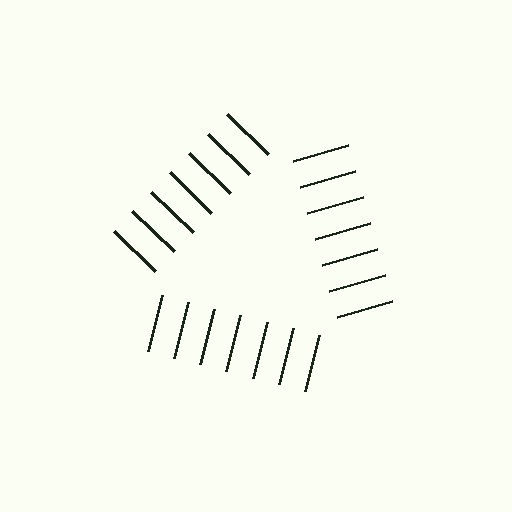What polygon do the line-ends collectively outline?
An illusory triangle — the line segments terminate on its edges but no continuous stroke is drawn.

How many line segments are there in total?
21 — 7 along each of the 3 edges.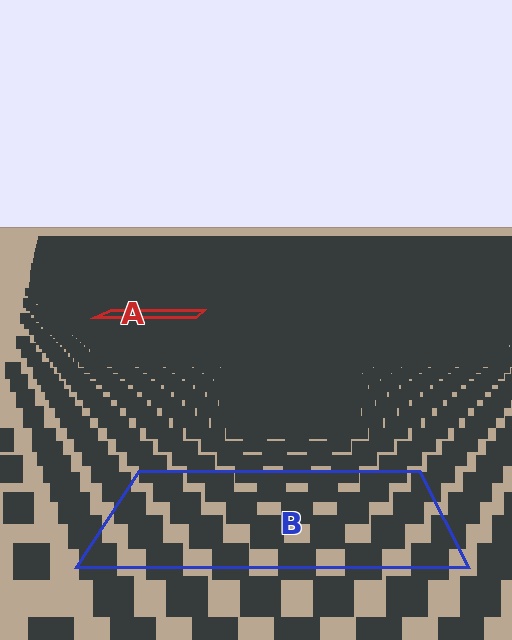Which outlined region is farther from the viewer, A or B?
Region A is farther from the viewer — the texture elements inside it appear smaller and more densely packed.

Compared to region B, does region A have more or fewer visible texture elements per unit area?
Region A has more texture elements per unit area — they are packed more densely because it is farther away.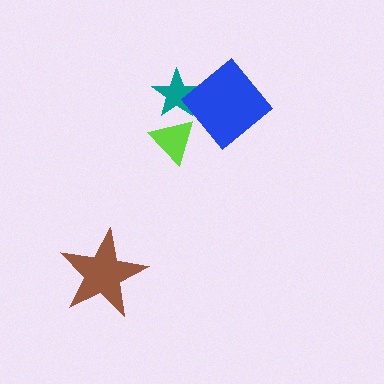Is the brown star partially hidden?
No, no other shape covers it.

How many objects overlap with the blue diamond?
2 objects overlap with the blue diamond.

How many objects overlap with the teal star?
2 objects overlap with the teal star.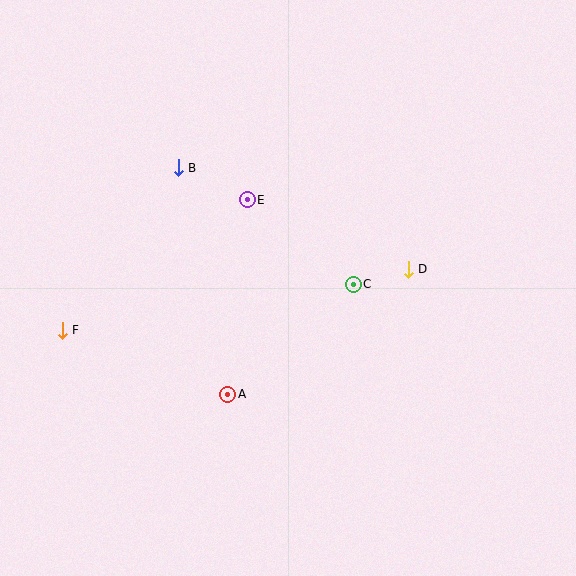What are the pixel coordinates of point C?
Point C is at (353, 284).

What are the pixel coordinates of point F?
Point F is at (62, 330).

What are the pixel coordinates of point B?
Point B is at (178, 168).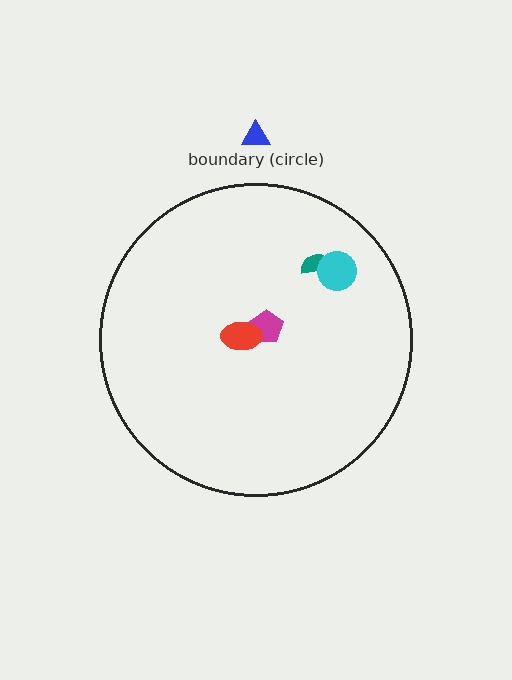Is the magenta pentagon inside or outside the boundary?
Inside.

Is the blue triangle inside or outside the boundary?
Outside.